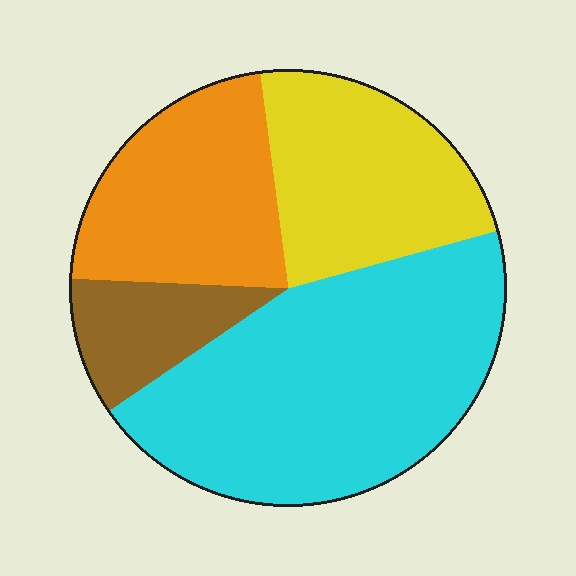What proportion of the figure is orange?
Orange covers 22% of the figure.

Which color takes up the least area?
Brown, at roughly 10%.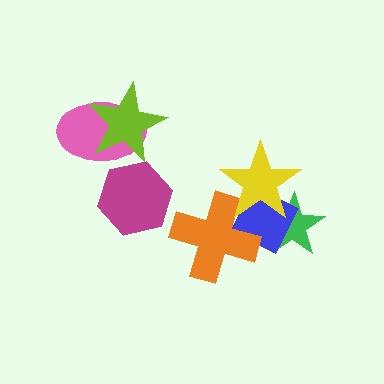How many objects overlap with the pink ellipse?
2 objects overlap with the pink ellipse.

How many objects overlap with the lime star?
1 object overlaps with the lime star.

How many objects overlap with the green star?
2 objects overlap with the green star.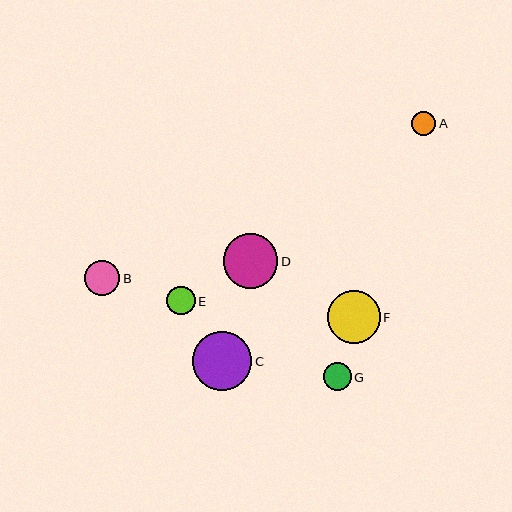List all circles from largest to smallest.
From largest to smallest: C, D, F, B, E, G, A.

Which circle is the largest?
Circle C is the largest with a size of approximately 59 pixels.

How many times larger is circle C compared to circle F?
Circle C is approximately 1.1 times the size of circle F.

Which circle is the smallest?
Circle A is the smallest with a size of approximately 24 pixels.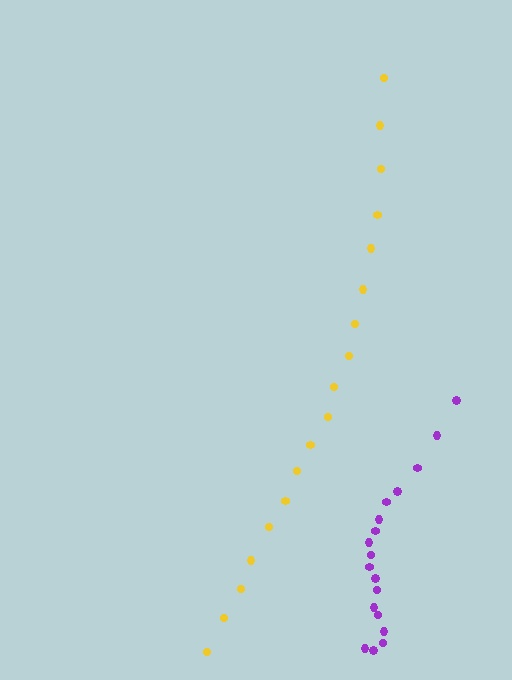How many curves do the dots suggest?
There are 2 distinct paths.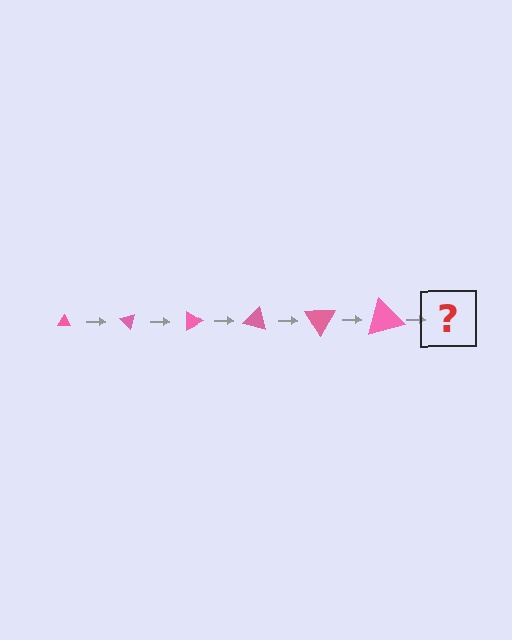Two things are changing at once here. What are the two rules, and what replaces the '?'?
The two rules are that the triangle grows larger each step and it rotates 45 degrees each step. The '?' should be a triangle, larger than the previous one and rotated 270 degrees from the start.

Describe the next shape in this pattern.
It should be a triangle, larger than the previous one and rotated 270 degrees from the start.